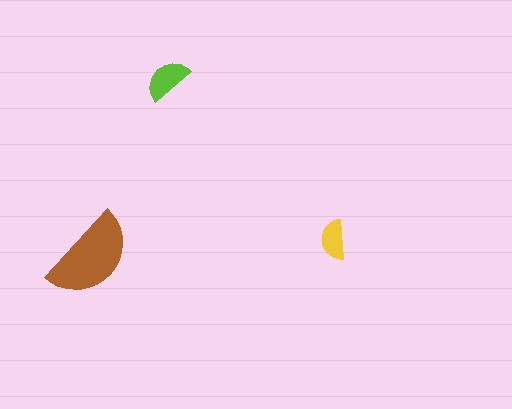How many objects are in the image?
There are 3 objects in the image.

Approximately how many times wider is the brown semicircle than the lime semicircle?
About 2 times wider.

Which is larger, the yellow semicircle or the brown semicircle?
The brown one.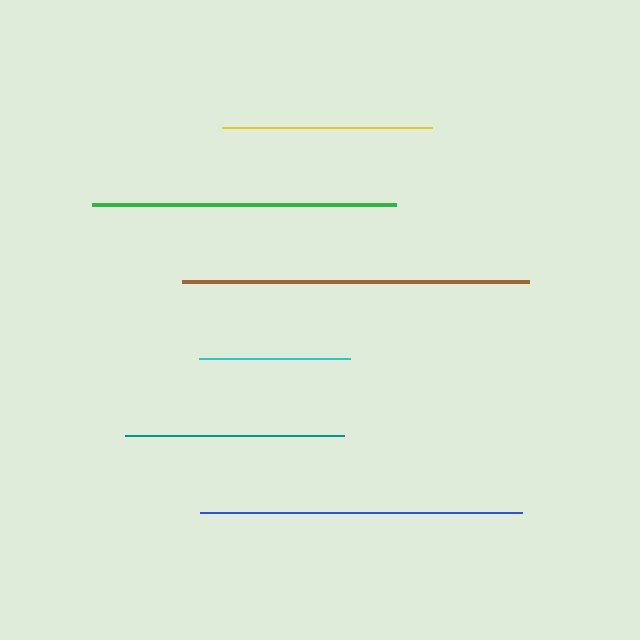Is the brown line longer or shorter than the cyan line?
The brown line is longer than the cyan line.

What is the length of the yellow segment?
The yellow segment is approximately 209 pixels long.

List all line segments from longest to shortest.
From longest to shortest: brown, blue, green, teal, yellow, cyan.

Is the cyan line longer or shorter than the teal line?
The teal line is longer than the cyan line.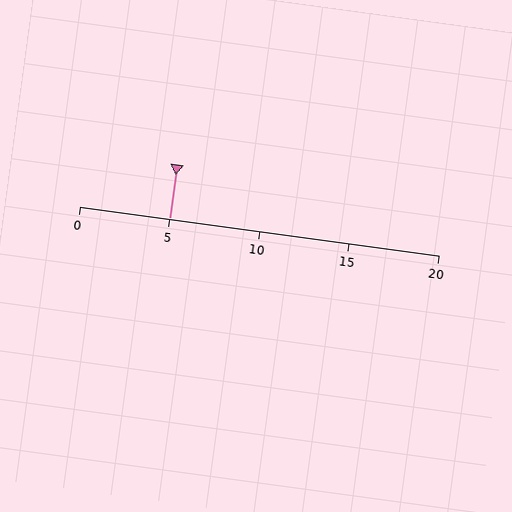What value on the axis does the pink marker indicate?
The marker indicates approximately 5.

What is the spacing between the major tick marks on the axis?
The major ticks are spaced 5 apart.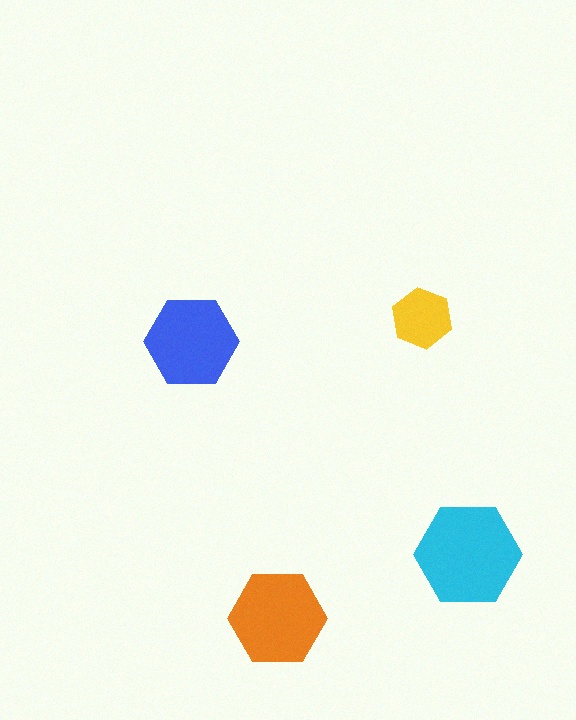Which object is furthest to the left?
The blue hexagon is leftmost.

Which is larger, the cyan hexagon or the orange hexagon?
The cyan one.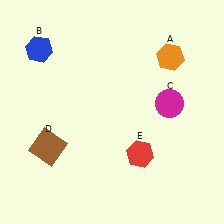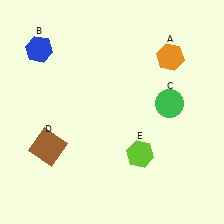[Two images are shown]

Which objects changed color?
C changed from magenta to green. E changed from red to lime.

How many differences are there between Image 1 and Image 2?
There are 2 differences between the two images.